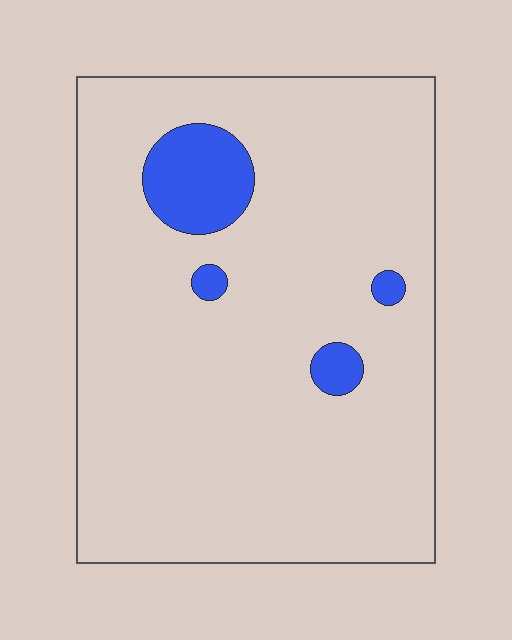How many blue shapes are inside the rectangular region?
4.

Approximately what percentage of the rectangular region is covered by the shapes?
Approximately 10%.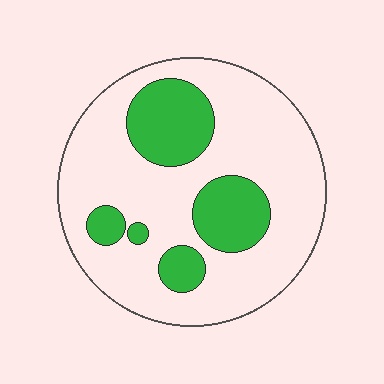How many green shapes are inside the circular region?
5.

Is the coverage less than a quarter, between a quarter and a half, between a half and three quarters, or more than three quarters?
Between a quarter and a half.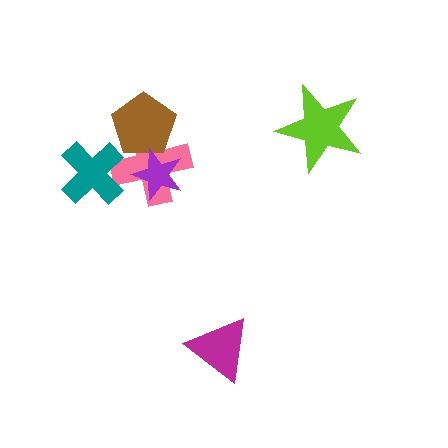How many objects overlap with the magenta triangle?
0 objects overlap with the magenta triangle.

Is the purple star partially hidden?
No, no other shape covers it.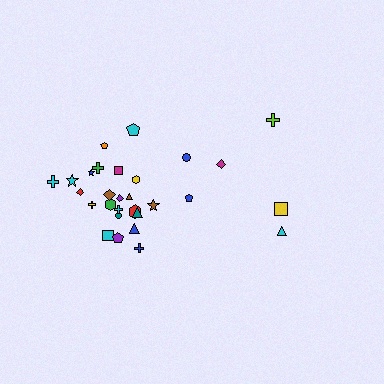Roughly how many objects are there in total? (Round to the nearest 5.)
Roughly 30 objects in total.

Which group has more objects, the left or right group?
The left group.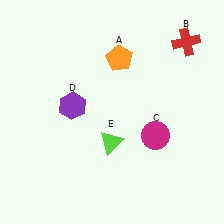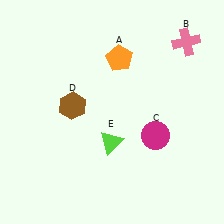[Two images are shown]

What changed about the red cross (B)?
In Image 1, B is red. In Image 2, it changed to pink.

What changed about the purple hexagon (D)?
In Image 1, D is purple. In Image 2, it changed to brown.